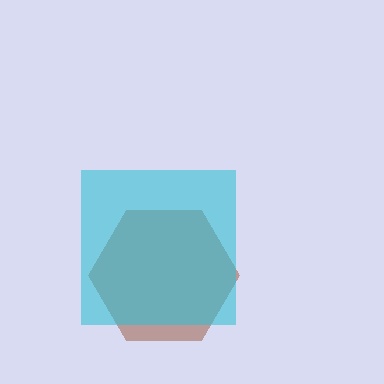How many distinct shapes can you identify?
There are 2 distinct shapes: a brown hexagon, a cyan square.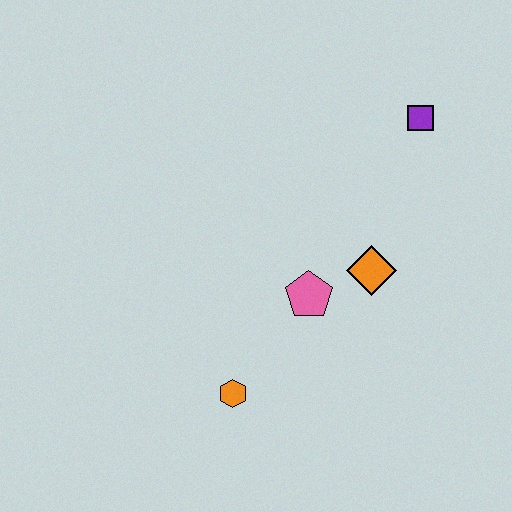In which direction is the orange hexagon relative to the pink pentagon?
The orange hexagon is below the pink pentagon.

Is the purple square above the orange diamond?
Yes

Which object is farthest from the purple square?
The orange hexagon is farthest from the purple square.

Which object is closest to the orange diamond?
The pink pentagon is closest to the orange diamond.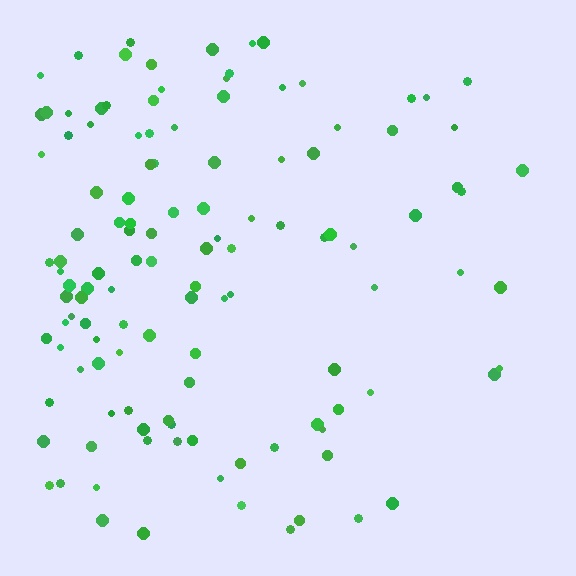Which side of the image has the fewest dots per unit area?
The right.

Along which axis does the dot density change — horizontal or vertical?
Horizontal.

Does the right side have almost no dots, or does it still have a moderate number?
Still a moderate number, just noticeably fewer than the left.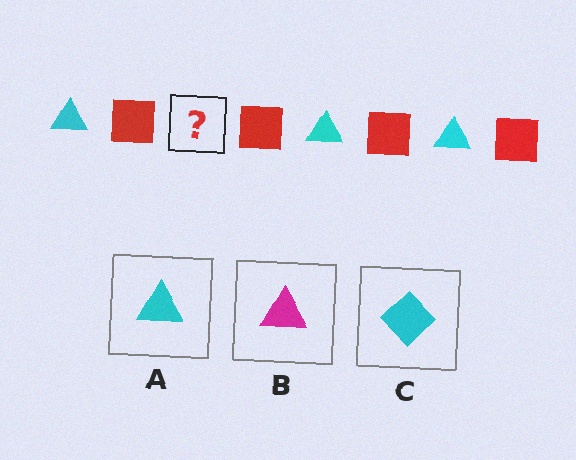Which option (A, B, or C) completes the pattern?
A.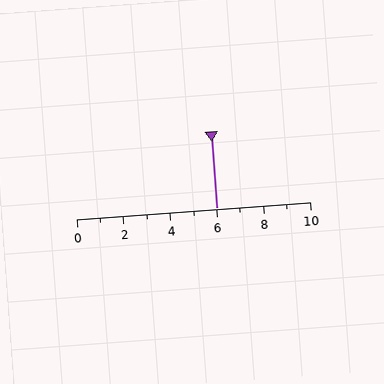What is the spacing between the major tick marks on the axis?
The major ticks are spaced 2 apart.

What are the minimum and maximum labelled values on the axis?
The axis runs from 0 to 10.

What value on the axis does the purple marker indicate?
The marker indicates approximately 6.